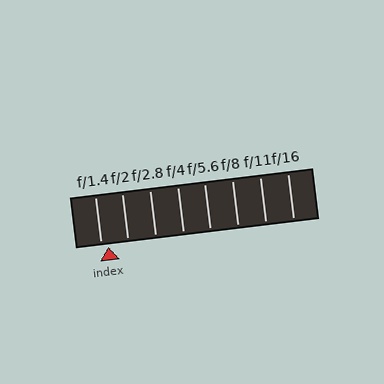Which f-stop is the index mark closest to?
The index mark is closest to f/1.4.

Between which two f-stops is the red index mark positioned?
The index mark is between f/1.4 and f/2.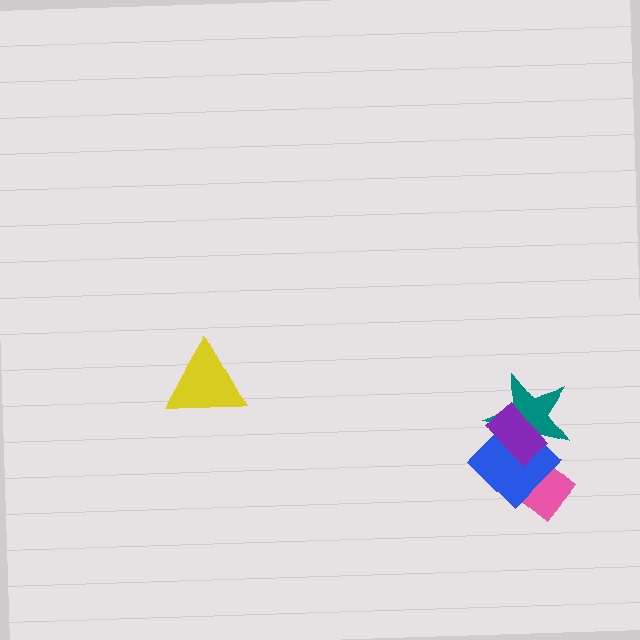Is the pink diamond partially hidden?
Yes, it is partially covered by another shape.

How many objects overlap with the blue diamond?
3 objects overlap with the blue diamond.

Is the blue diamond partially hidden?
Yes, it is partially covered by another shape.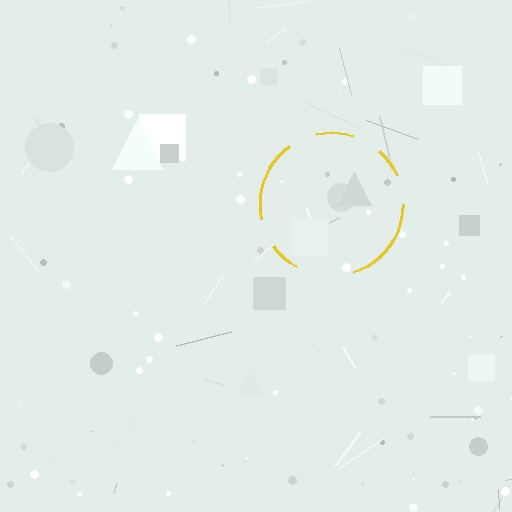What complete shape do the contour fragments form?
The contour fragments form a circle.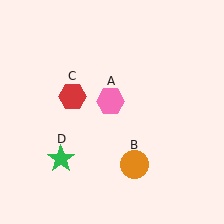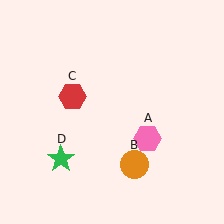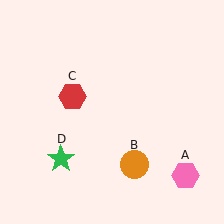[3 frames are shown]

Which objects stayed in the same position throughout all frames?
Orange circle (object B) and red hexagon (object C) and green star (object D) remained stationary.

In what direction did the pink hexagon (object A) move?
The pink hexagon (object A) moved down and to the right.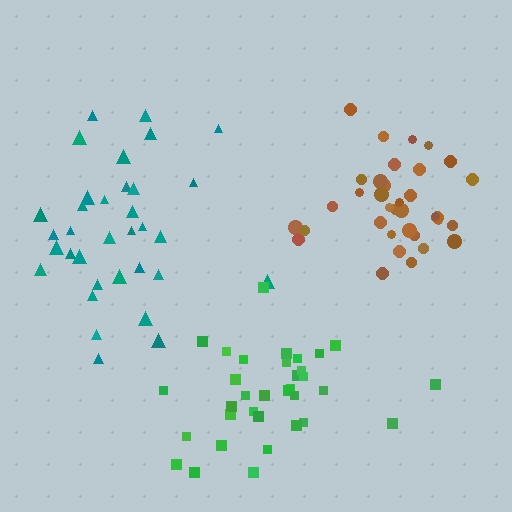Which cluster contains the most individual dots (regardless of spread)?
Brown (35).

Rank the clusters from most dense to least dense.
brown, green, teal.